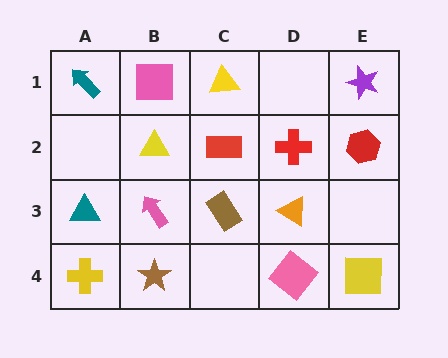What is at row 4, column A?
A yellow cross.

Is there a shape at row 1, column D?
No, that cell is empty.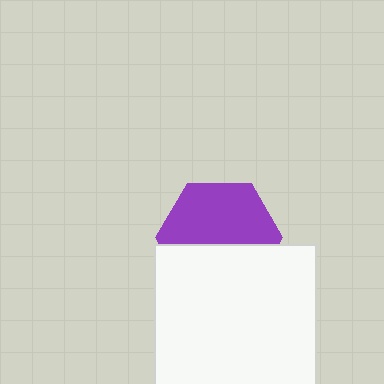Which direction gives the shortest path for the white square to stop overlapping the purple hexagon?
Moving down gives the shortest separation.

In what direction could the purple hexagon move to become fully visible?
The purple hexagon could move up. That would shift it out from behind the white square entirely.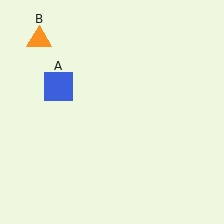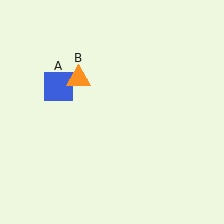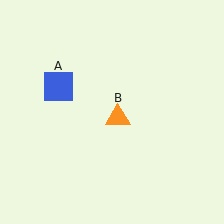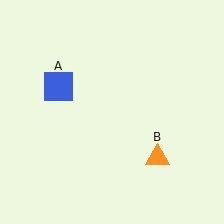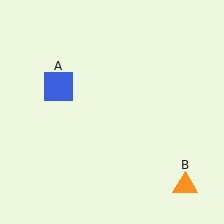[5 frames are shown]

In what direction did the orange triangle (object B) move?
The orange triangle (object B) moved down and to the right.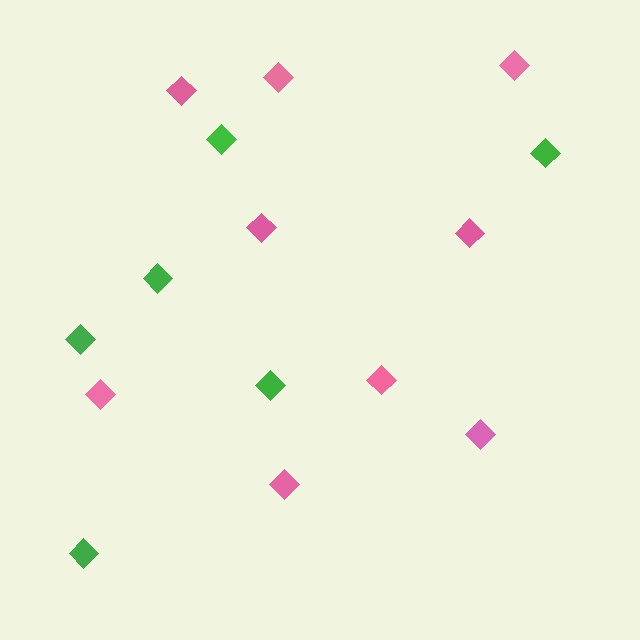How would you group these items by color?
There are 2 groups: one group of pink diamonds (9) and one group of green diamonds (6).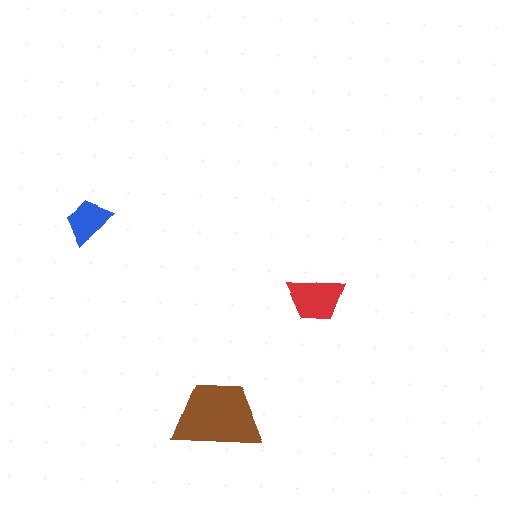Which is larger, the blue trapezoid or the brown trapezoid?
The brown one.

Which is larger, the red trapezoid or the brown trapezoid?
The brown one.